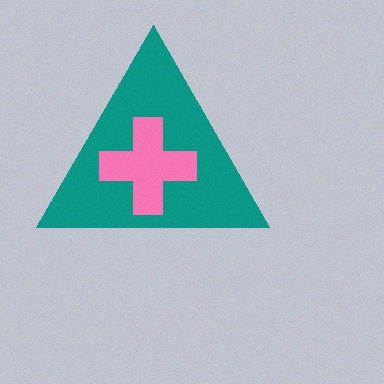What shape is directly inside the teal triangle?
The pink cross.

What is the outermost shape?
The teal triangle.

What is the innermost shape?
The pink cross.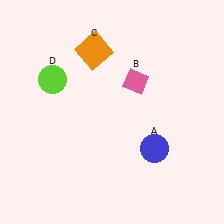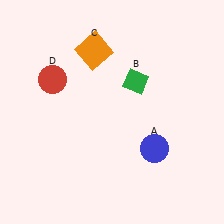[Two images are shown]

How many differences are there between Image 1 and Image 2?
There are 2 differences between the two images.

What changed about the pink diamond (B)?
In Image 1, B is pink. In Image 2, it changed to green.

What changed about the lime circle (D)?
In Image 1, D is lime. In Image 2, it changed to red.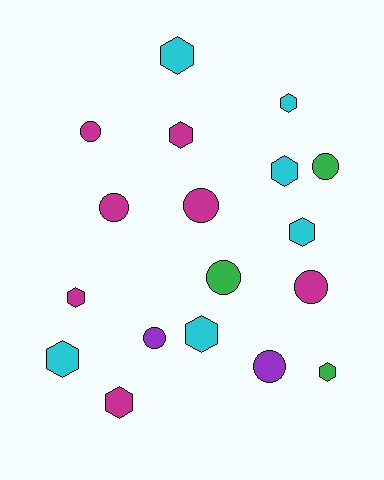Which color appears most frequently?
Magenta, with 7 objects.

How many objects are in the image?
There are 18 objects.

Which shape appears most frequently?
Hexagon, with 10 objects.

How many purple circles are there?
There are 2 purple circles.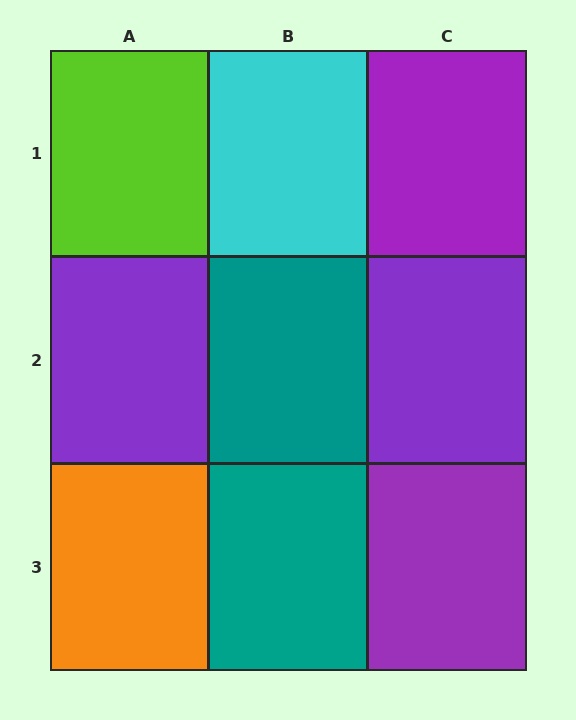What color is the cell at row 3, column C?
Purple.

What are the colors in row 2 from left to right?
Purple, teal, purple.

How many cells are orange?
1 cell is orange.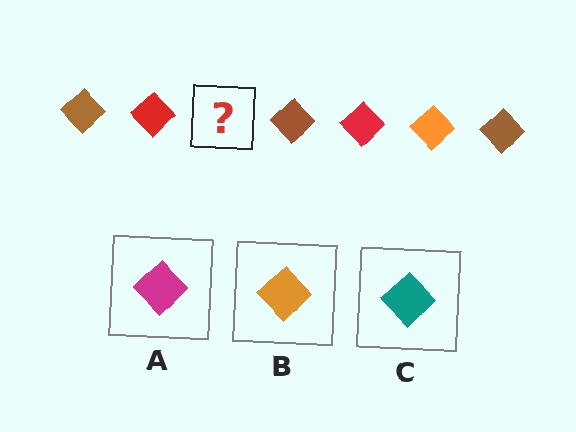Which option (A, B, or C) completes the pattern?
B.